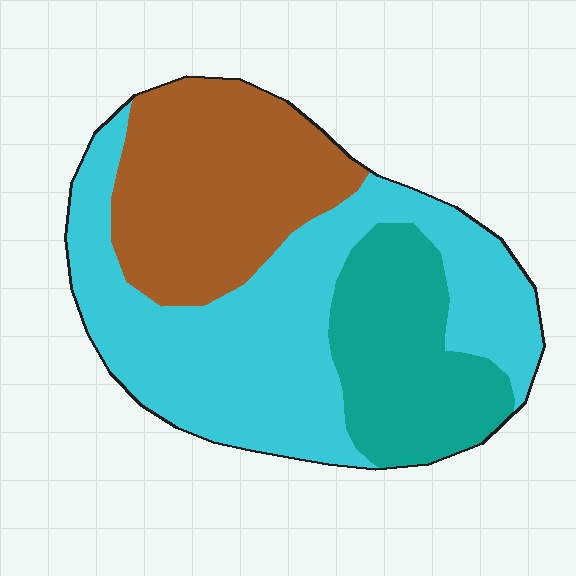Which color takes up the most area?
Cyan, at roughly 50%.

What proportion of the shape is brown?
Brown takes up about one third (1/3) of the shape.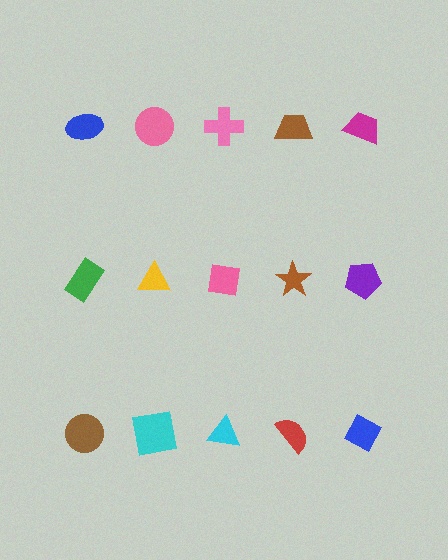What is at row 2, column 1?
A green rectangle.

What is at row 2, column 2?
A yellow triangle.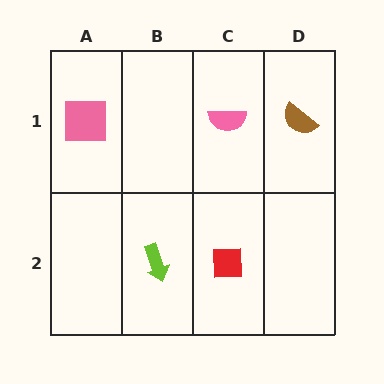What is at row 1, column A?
A pink square.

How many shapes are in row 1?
3 shapes.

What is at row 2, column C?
A red square.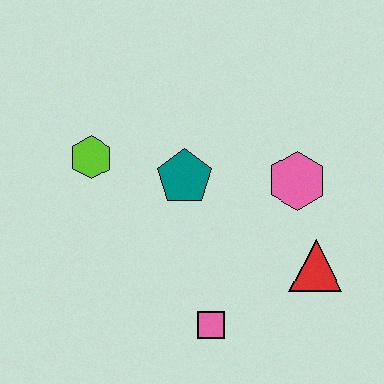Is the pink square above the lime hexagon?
No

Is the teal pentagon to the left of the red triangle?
Yes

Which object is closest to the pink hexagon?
The red triangle is closest to the pink hexagon.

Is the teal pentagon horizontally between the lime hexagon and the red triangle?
Yes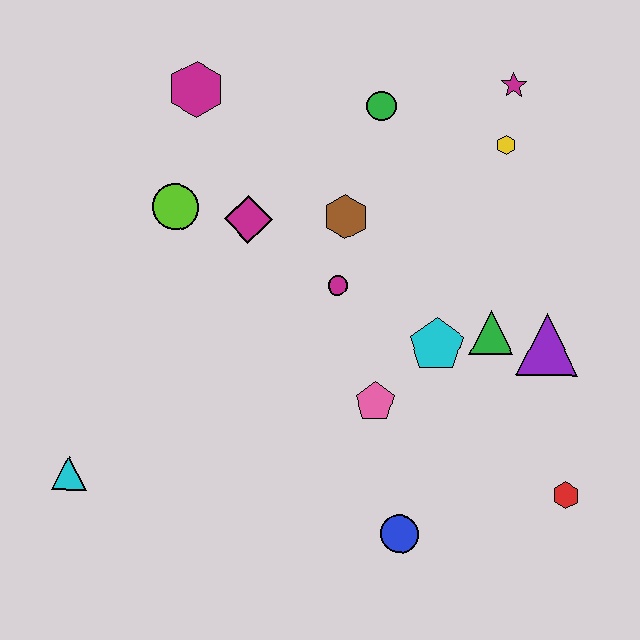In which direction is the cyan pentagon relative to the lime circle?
The cyan pentagon is to the right of the lime circle.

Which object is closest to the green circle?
The brown hexagon is closest to the green circle.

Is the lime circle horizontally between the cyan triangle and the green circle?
Yes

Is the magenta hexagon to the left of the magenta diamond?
Yes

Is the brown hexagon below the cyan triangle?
No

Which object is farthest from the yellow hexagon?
The cyan triangle is farthest from the yellow hexagon.